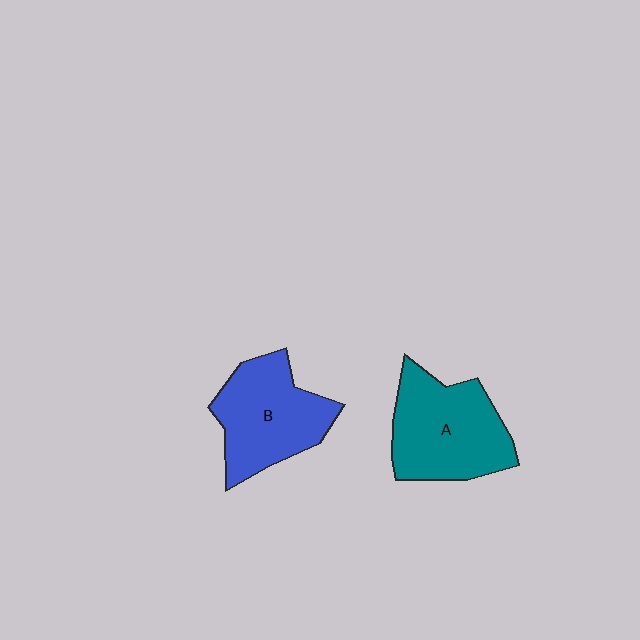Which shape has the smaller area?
Shape B (blue).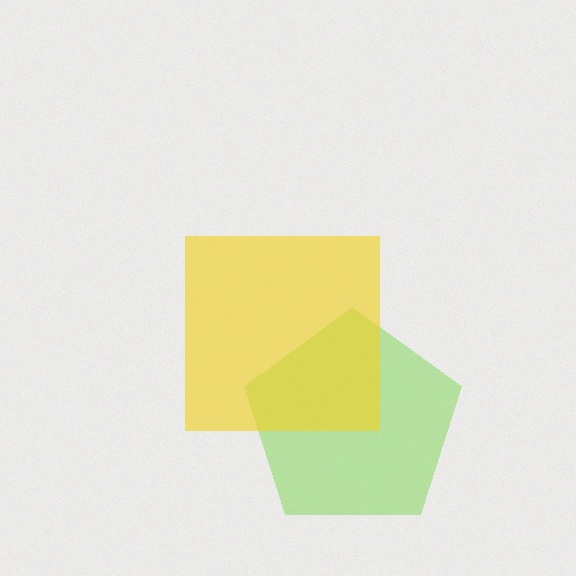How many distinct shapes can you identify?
There are 2 distinct shapes: a lime pentagon, a yellow square.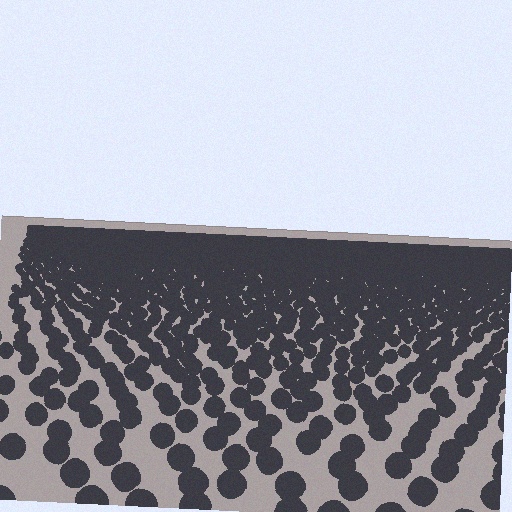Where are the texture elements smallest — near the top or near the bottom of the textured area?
Near the top.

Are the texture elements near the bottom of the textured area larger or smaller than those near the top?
Larger. Near the bottom, elements are closer to the viewer and appear at a bigger on-screen size.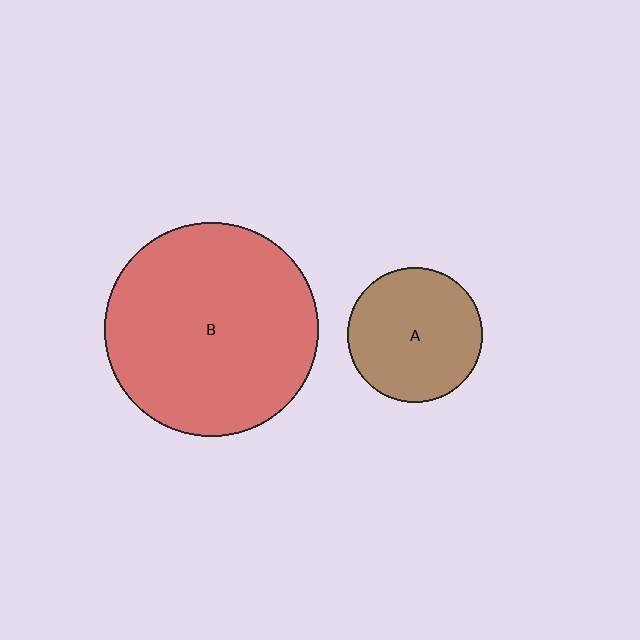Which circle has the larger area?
Circle B (red).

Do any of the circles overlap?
No, none of the circles overlap.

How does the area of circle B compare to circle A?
Approximately 2.5 times.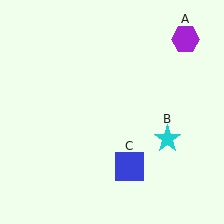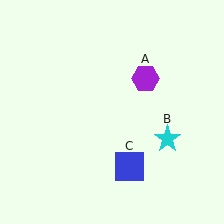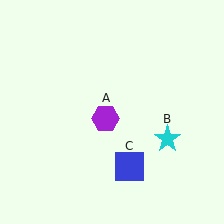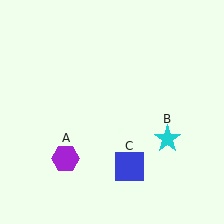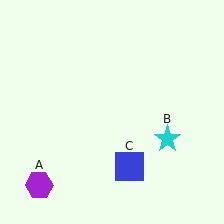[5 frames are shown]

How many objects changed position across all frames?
1 object changed position: purple hexagon (object A).